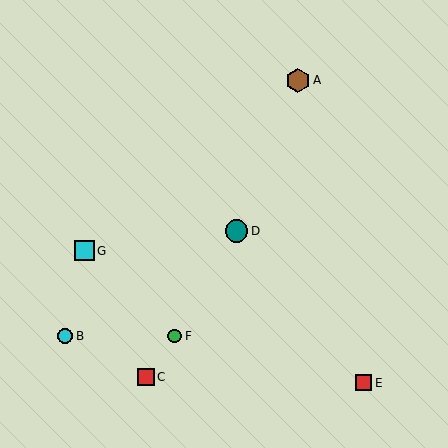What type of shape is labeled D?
Shape D is a teal circle.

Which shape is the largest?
The brown hexagon (labeled A) is the largest.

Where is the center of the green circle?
The center of the green circle is at (175, 336).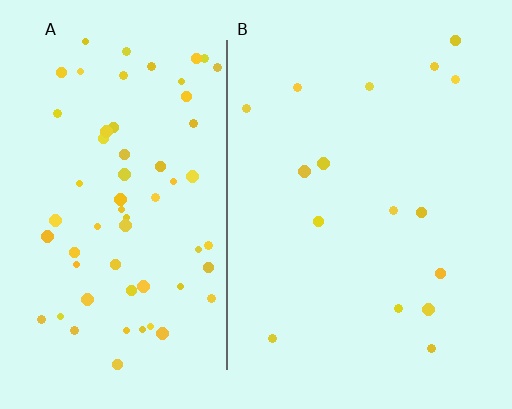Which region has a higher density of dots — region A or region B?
A (the left).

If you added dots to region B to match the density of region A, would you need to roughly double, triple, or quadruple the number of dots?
Approximately quadruple.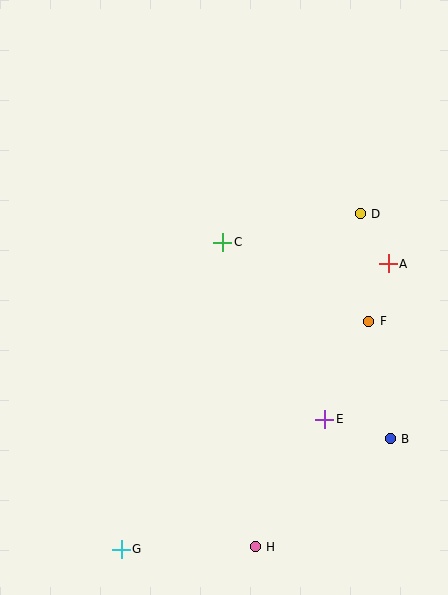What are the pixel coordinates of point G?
Point G is at (121, 549).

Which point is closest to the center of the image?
Point C at (223, 242) is closest to the center.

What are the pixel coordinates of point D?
Point D is at (360, 214).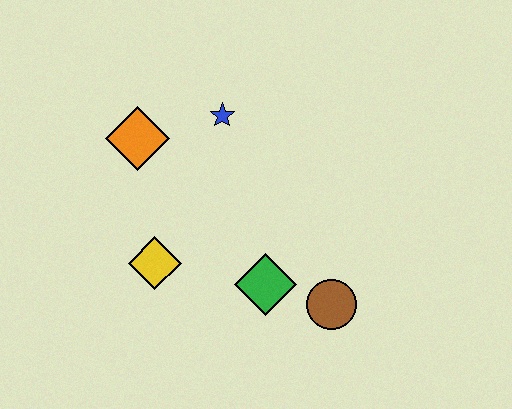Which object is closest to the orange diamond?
The blue star is closest to the orange diamond.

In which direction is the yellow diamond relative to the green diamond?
The yellow diamond is to the left of the green diamond.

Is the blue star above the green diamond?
Yes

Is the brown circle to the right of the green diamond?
Yes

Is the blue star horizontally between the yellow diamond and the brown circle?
Yes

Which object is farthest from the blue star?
The brown circle is farthest from the blue star.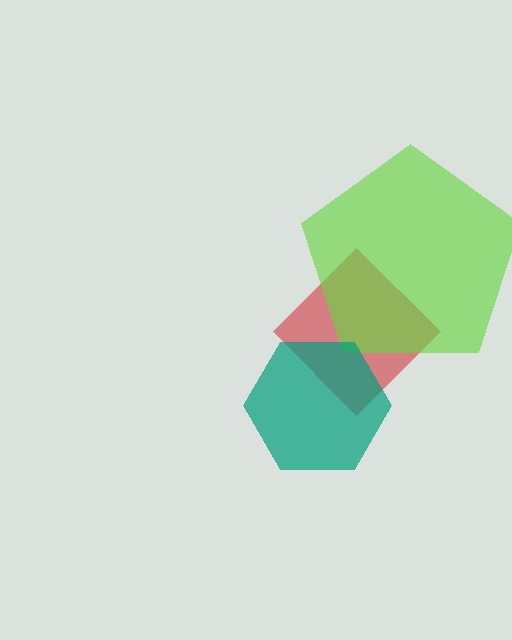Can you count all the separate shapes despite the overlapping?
Yes, there are 3 separate shapes.